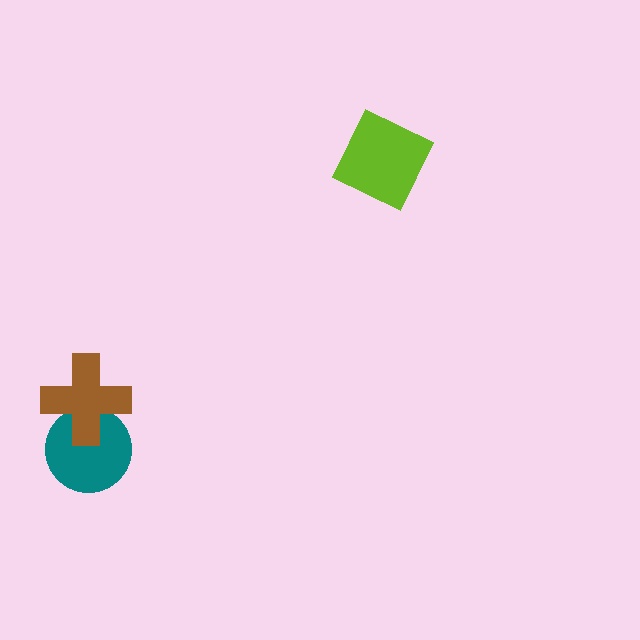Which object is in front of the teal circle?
The brown cross is in front of the teal circle.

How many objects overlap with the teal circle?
1 object overlaps with the teal circle.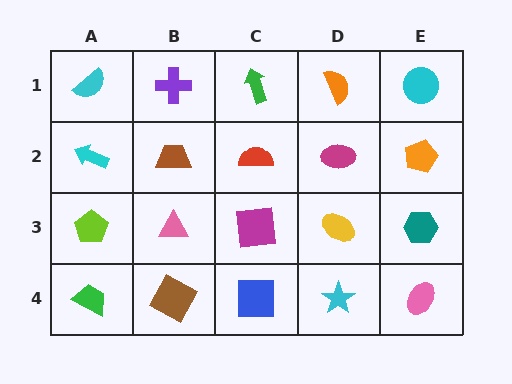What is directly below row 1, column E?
An orange pentagon.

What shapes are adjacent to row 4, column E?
A teal hexagon (row 3, column E), a cyan star (row 4, column D).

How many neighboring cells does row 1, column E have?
2.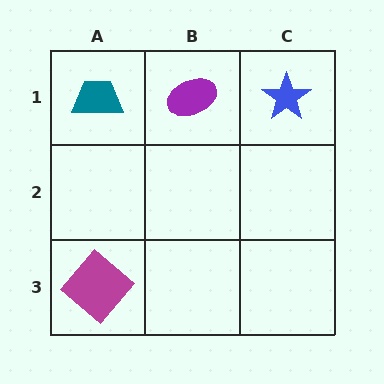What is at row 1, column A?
A teal trapezoid.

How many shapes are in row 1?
3 shapes.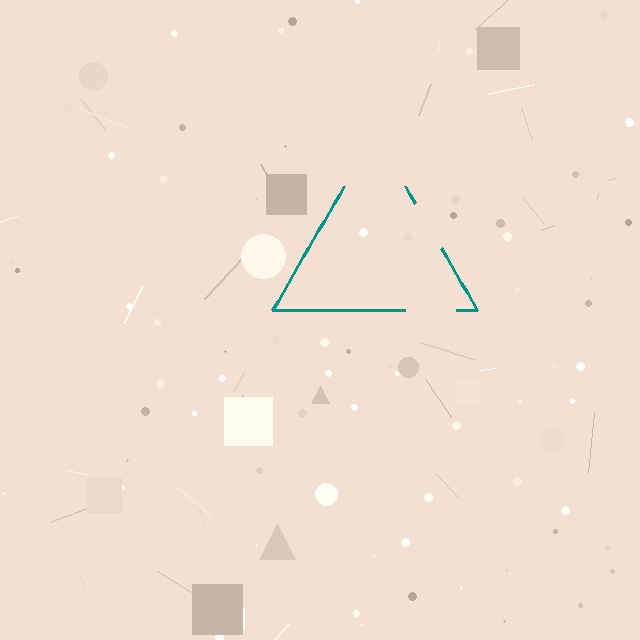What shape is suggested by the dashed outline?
The dashed outline suggests a triangle.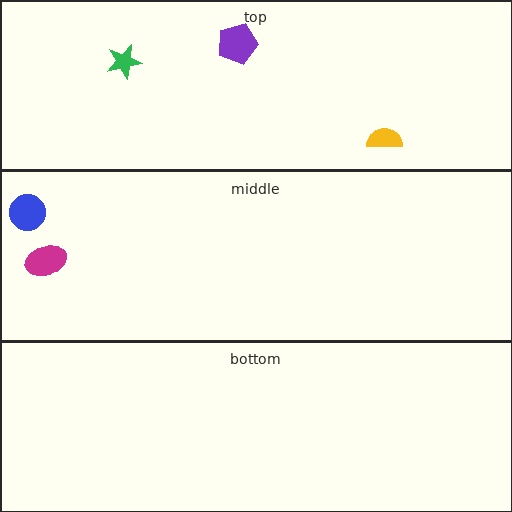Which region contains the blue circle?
The middle region.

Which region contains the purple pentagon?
The top region.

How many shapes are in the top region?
3.